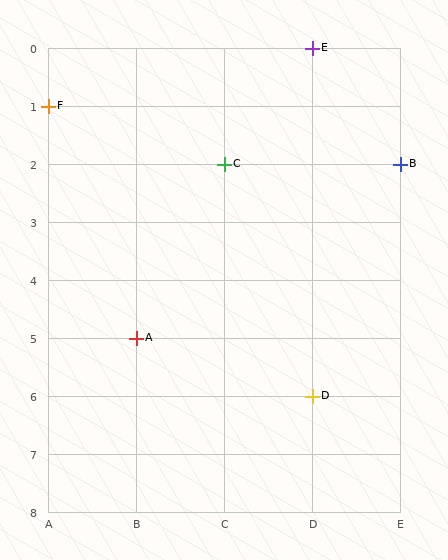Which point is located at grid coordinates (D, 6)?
Point D is at (D, 6).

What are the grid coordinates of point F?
Point F is at grid coordinates (A, 1).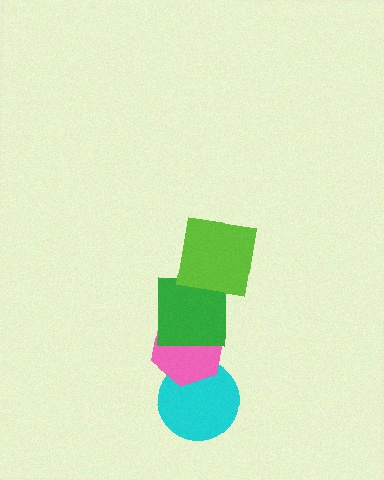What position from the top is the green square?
The green square is 2nd from the top.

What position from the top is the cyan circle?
The cyan circle is 4th from the top.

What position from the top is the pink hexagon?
The pink hexagon is 3rd from the top.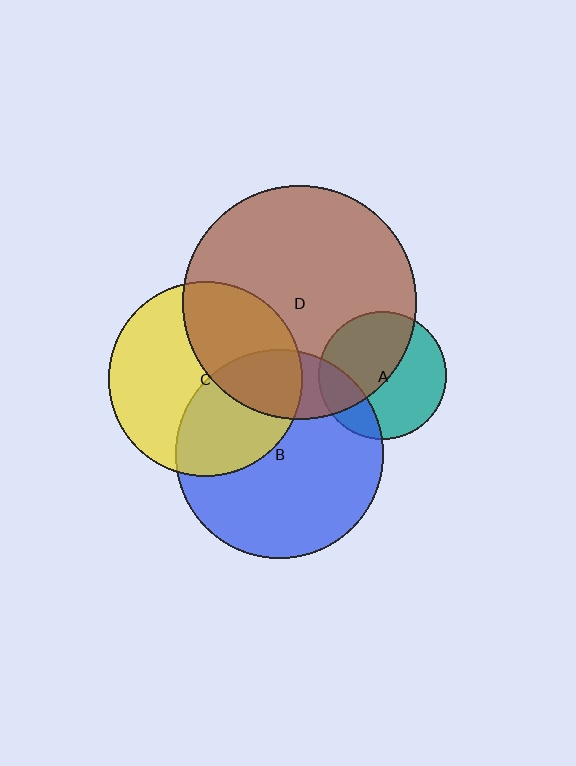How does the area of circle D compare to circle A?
Approximately 3.3 times.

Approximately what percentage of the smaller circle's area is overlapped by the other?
Approximately 40%.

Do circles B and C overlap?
Yes.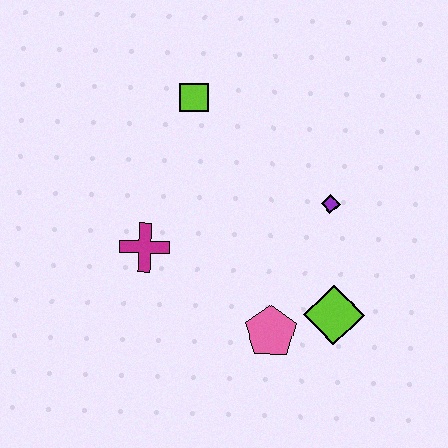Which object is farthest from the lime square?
The lime diamond is farthest from the lime square.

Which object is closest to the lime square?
The magenta cross is closest to the lime square.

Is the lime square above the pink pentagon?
Yes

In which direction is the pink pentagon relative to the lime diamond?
The pink pentagon is to the left of the lime diamond.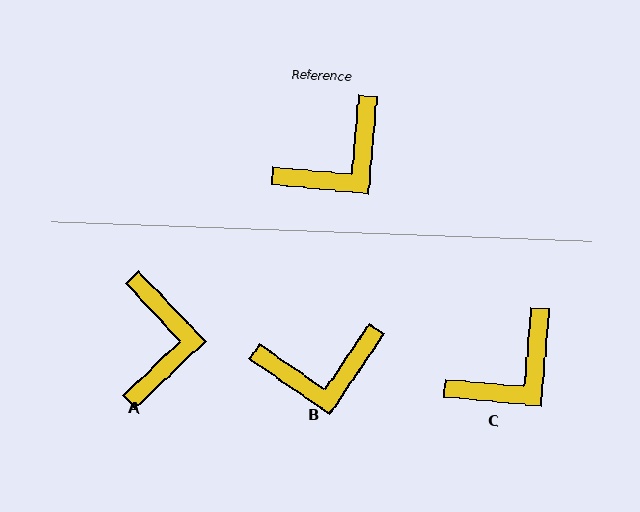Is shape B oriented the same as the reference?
No, it is off by about 29 degrees.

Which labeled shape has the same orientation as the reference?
C.